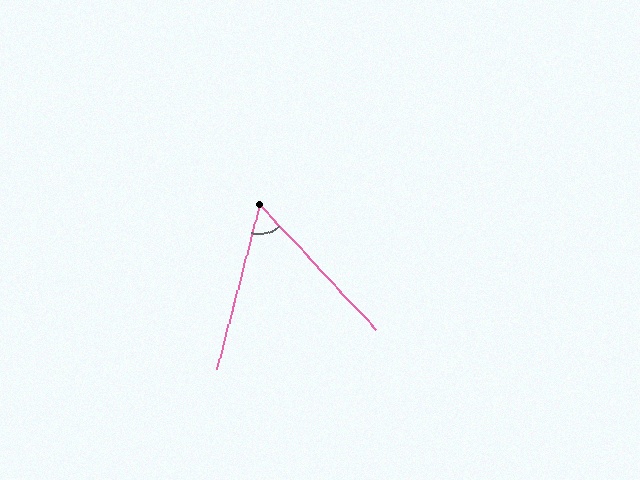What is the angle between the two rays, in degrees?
Approximately 58 degrees.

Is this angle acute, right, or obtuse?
It is acute.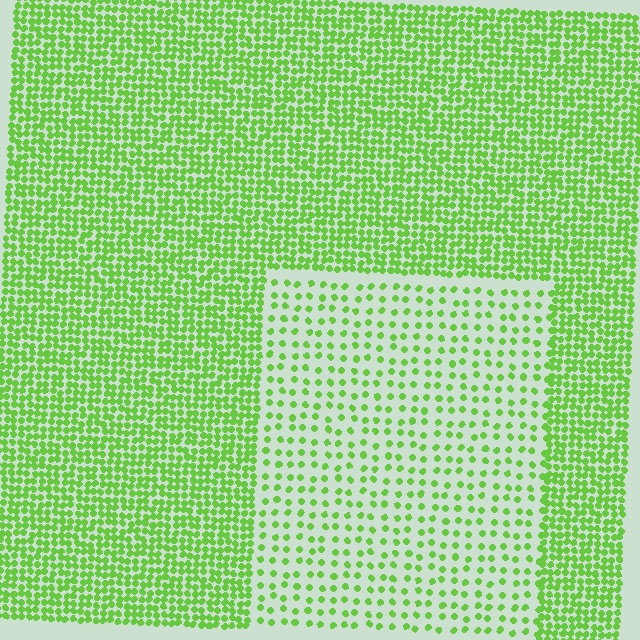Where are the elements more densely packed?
The elements are more densely packed outside the rectangle boundary.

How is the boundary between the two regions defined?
The boundary is defined by a change in element density (approximately 2.6x ratio). All elements are the same color, size, and shape.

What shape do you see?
I see a rectangle.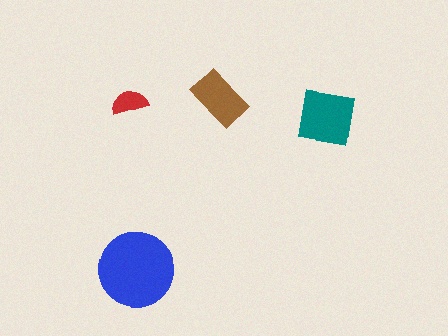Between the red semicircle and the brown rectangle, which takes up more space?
The brown rectangle.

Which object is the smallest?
The red semicircle.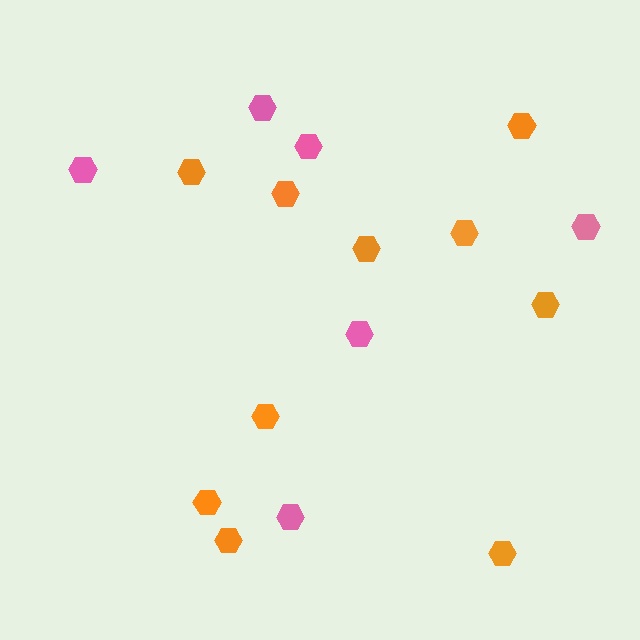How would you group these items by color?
There are 2 groups: one group of orange hexagons (10) and one group of pink hexagons (6).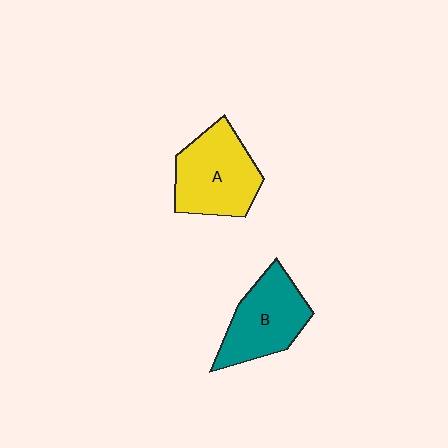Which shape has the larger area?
Shape A (yellow).